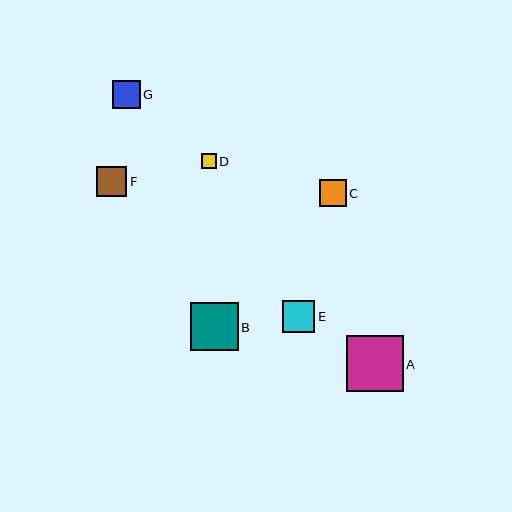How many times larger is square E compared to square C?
Square E is approximately 1.2 times the size of square C.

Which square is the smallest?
Square D is the smallest with a size of approximately 15 pixels.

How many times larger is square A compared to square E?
Square A is approximately 1.8 times the size of square E.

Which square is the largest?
Square A is the largest with a size of approximately 56 pixels.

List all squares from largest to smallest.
From largest to smallest: A, B, E, F, G, C, D.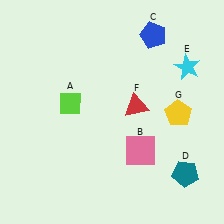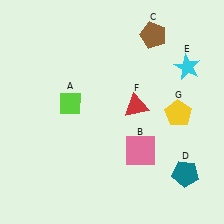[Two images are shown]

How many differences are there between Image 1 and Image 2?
There is 1 difference between the two images.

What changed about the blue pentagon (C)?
In Image 1, C is blue. In Image 2, it changed to brown.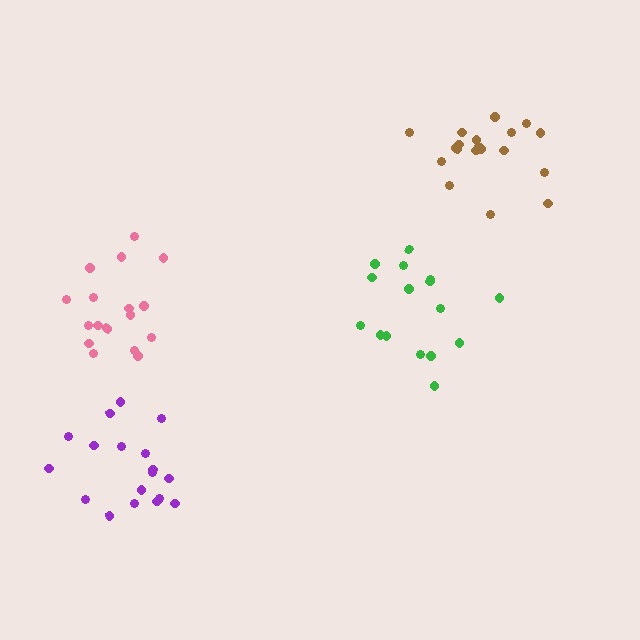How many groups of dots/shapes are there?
There are 4 groups.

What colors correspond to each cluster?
The clusters are colored: green, purple, brown, pink.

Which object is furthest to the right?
The brown cluster is rightmost.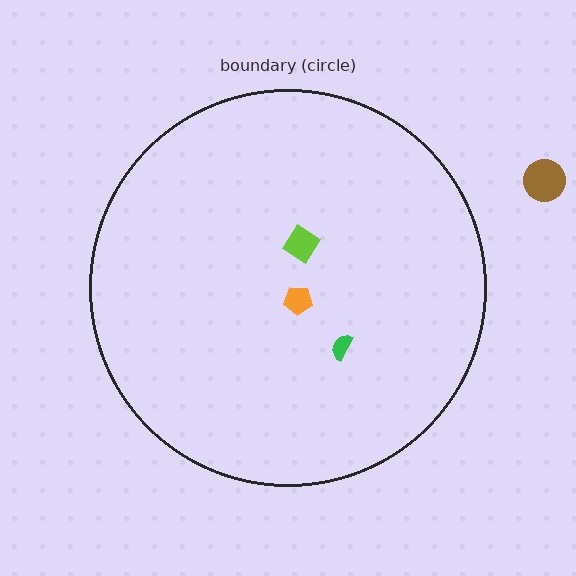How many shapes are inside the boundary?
3 inside, 1 outside.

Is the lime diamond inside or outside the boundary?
Inside.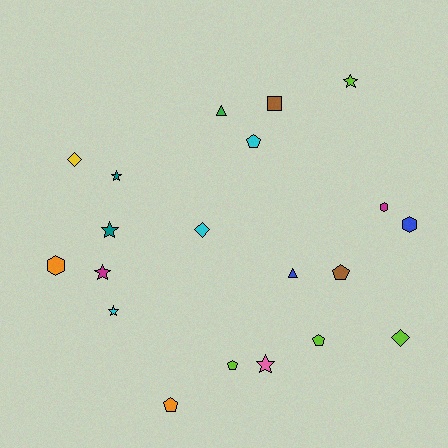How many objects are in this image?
There are 20 objects.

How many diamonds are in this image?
There are 3 diamonds.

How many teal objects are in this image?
There are 2 teal objects.